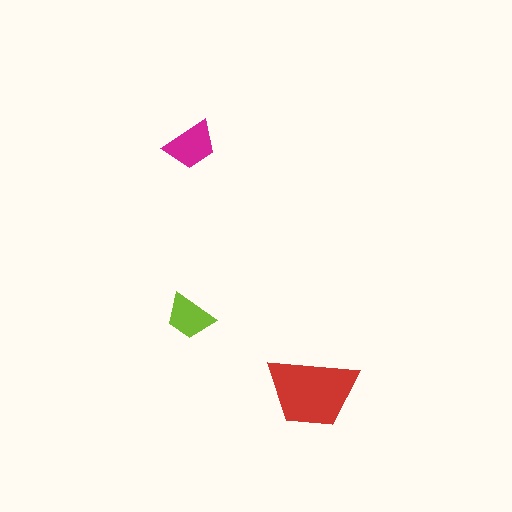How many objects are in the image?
There are 3 objects in the image.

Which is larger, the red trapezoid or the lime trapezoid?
The red one.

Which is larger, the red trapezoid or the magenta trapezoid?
The red one.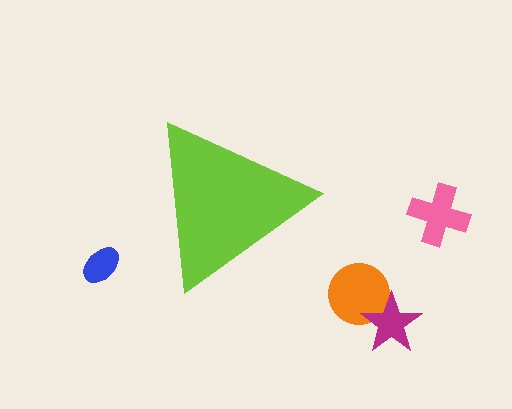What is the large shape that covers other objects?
A lime triangle.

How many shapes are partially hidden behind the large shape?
0 shapes are partially hidden.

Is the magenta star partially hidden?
No, the magenta star is fully visible.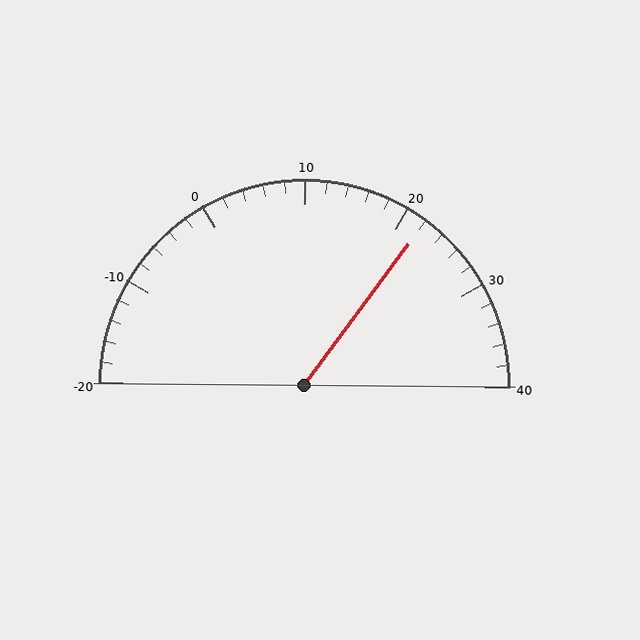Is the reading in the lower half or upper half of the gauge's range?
The reading is in the upper half of the range (-20 to 40).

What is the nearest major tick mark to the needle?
The nearest major tick mark is 20.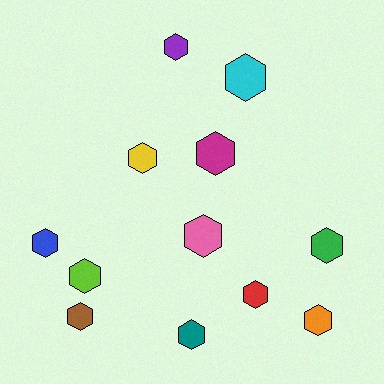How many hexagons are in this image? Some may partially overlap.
There are 12 hexagons.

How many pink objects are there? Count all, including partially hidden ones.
There is 1 pink object.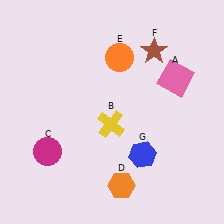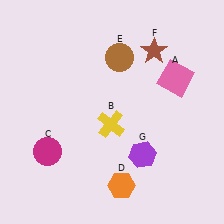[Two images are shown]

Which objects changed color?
E changed from orange to brown. G changed from blue to purple.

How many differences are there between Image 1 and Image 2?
There are 2 differences between the two images.